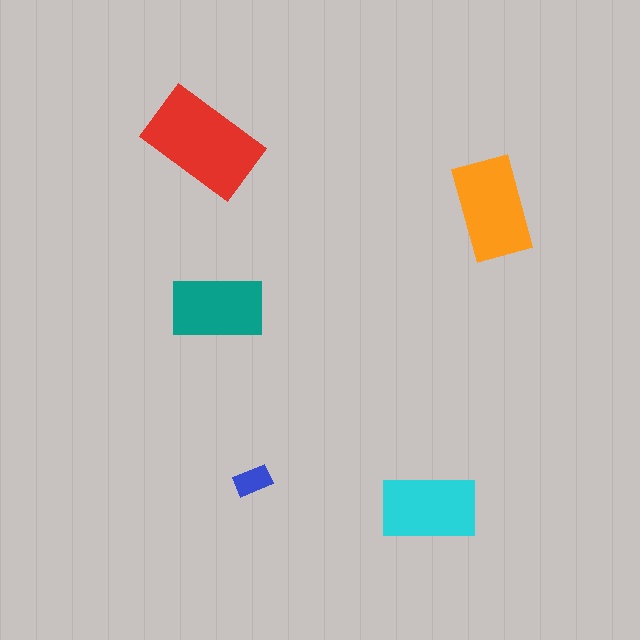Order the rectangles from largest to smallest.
the red one, the orange one, the cyan one, the teal one, the blue one.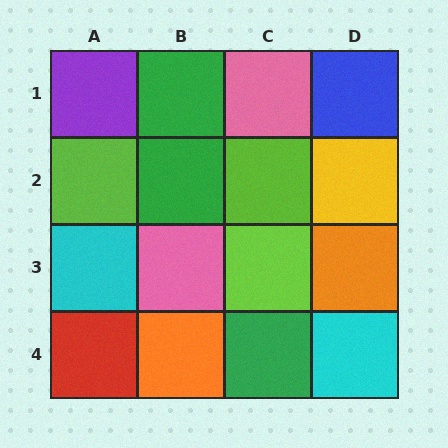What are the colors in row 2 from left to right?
Lime, green, lime, yellow.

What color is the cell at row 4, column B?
Orange.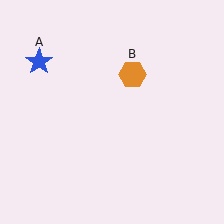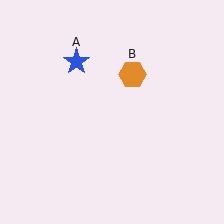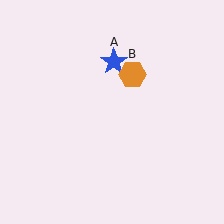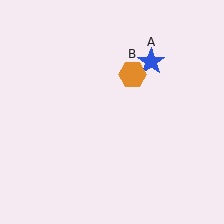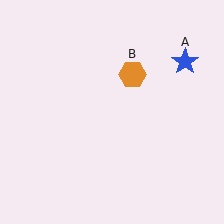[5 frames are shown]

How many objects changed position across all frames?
1 object changed position: blue star (object A).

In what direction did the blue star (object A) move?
The blue star (object A) moved right.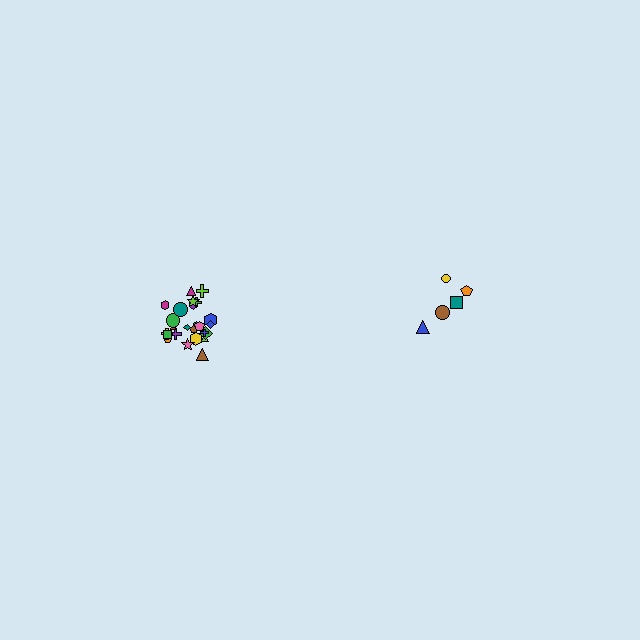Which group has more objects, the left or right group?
The left group.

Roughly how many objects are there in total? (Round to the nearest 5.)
Roughly 30 objects in total.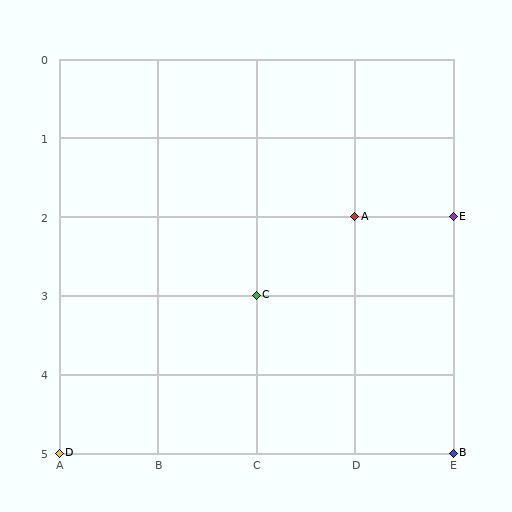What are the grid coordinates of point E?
Point E is at grid coordinates (E, 2).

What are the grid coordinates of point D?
Point D is at grid coordinates (A, 5).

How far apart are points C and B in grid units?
Points C and B are 2 columns and 2 rows apart (about 2.8 grid units diagonally).